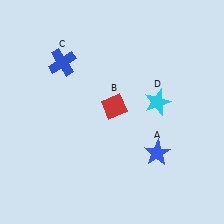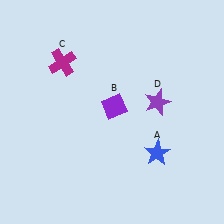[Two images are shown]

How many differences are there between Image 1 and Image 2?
There are 3 differences between the two images.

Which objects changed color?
B changed from red to purple. C changed from blue to magenta. D changed from cyan to purple.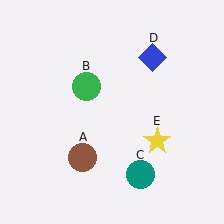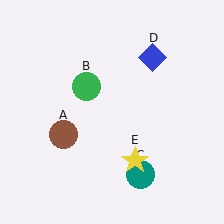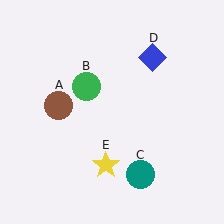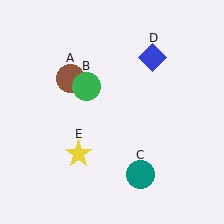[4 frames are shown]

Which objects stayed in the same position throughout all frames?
Green circle (object B) and teal circle (object C) and blue diamond (object D) remained stationary.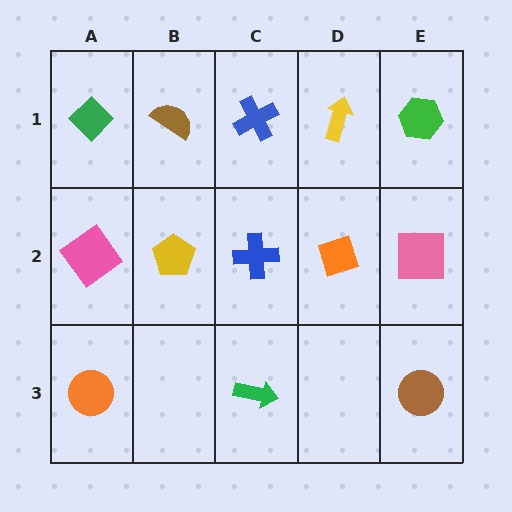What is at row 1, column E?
A green hexagon.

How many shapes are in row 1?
5 shapes.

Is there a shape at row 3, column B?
No, that cell is empty.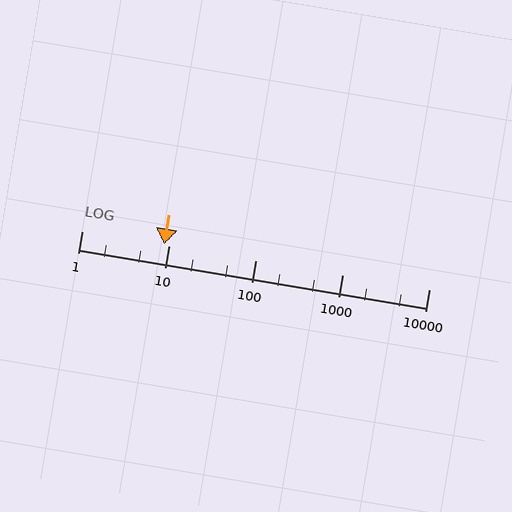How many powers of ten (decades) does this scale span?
The scale spans 4 decades, from 1 to 10000.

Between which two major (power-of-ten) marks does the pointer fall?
The pointer is between 1 and 10.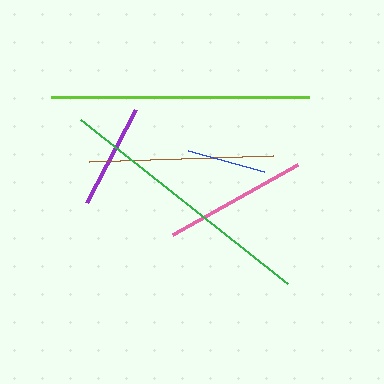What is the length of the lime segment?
The lime segment is approximately 258 pixels long.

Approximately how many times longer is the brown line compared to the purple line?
The brown line is approximately 1.8 times the length of the purple line.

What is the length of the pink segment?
The pink segment is approximately 143 pixels long.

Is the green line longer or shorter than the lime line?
The green line is longer than the lime line.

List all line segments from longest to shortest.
From longest to shortest: green, lime, brown, pink, purple, blue.